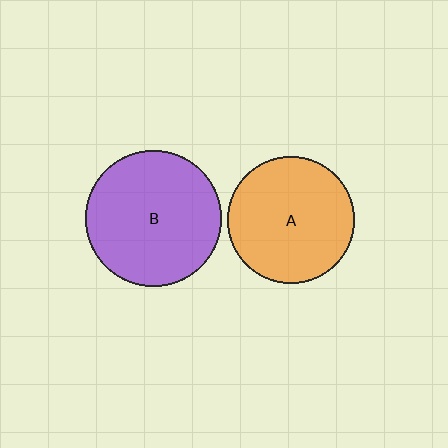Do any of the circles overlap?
No, none of the circles overlap.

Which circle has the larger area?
Circle B (purple).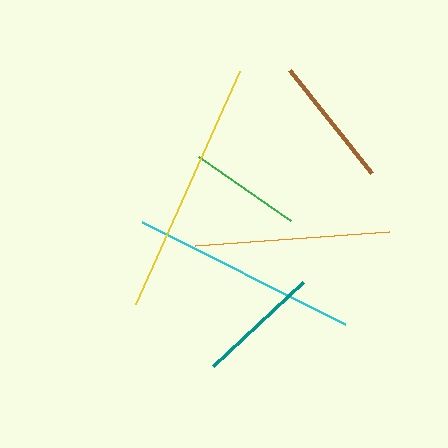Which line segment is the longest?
The yellow line is the longest at approximately 255 pixels.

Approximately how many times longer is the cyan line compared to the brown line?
The cyan line is approximately 1.7 times the length of the brown line.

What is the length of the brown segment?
The brown segment is approximately 131 pixels long.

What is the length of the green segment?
The green segment is approximately 112 pixels long.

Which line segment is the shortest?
The green line is the shortest at approximately 112 pixels.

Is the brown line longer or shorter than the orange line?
The orange line is longer than the brown line.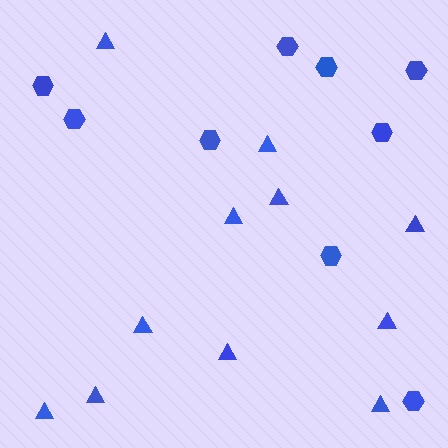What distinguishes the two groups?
There are 2 groups: one group of hexagons (9) and one group of triangles (11).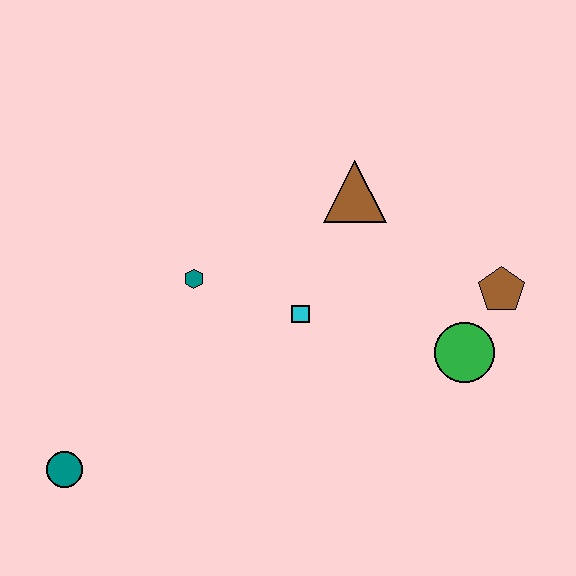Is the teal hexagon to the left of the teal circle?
No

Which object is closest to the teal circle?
The teal hexagon is closest to the teal circle.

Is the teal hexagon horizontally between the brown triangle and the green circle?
No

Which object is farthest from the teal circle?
The brown pentagon is farthest from the teal circle.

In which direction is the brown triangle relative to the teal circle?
The brown triangle is to the right of the teal circle.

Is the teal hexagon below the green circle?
No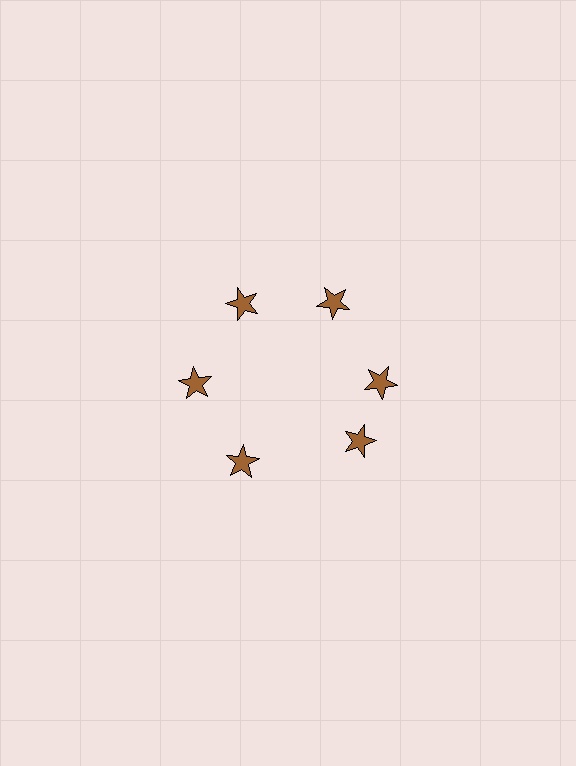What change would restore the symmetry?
The symmetry would be restored by rotating it back into even spacing with its neighbors so that all 6 stars sit at equal angles and equal distance from the center.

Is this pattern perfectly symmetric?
No. The 6 brown stars are arranged in a ring, but one element near the 5 o'clock position is rotated out of alignment along the ring, breaking the 6-fold rotational symmetry.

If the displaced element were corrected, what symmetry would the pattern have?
It would have 6-fold rotational symmetry — the pattern would map onto itself every 60 degrees.